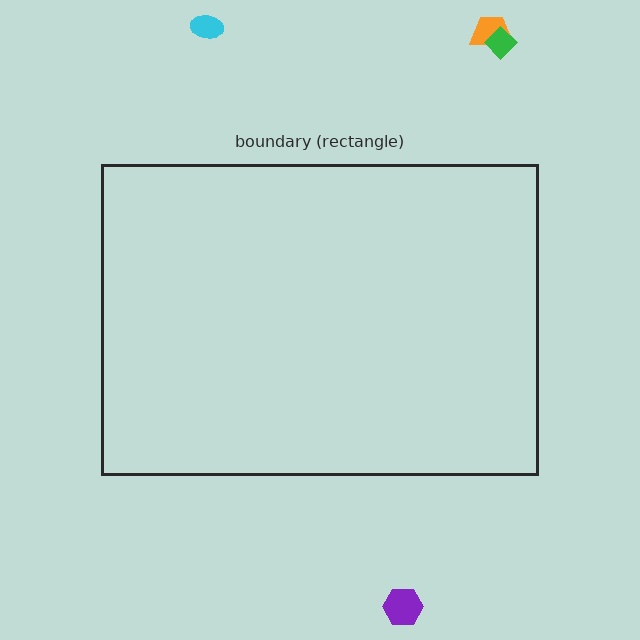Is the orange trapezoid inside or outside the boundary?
Outside.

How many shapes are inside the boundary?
0 inside, 4 outside.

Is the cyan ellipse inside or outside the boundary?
Outside.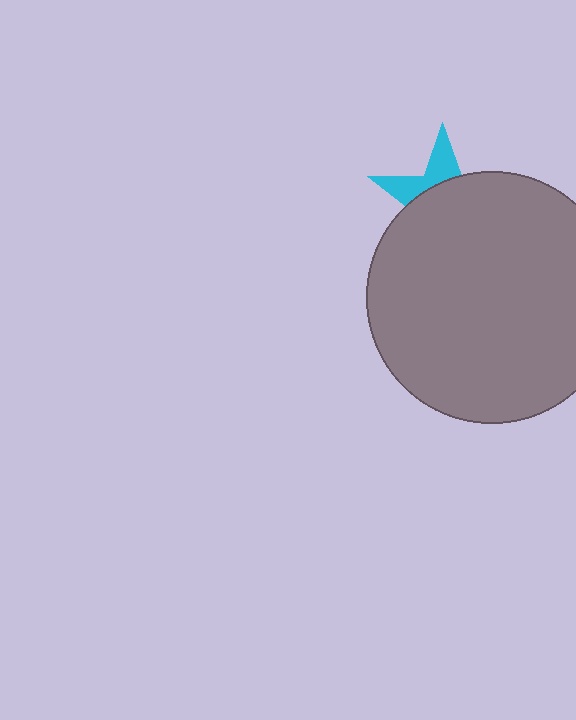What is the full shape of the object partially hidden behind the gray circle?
The partially hidden object is a cyan star.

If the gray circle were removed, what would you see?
You would see the complete cyan star.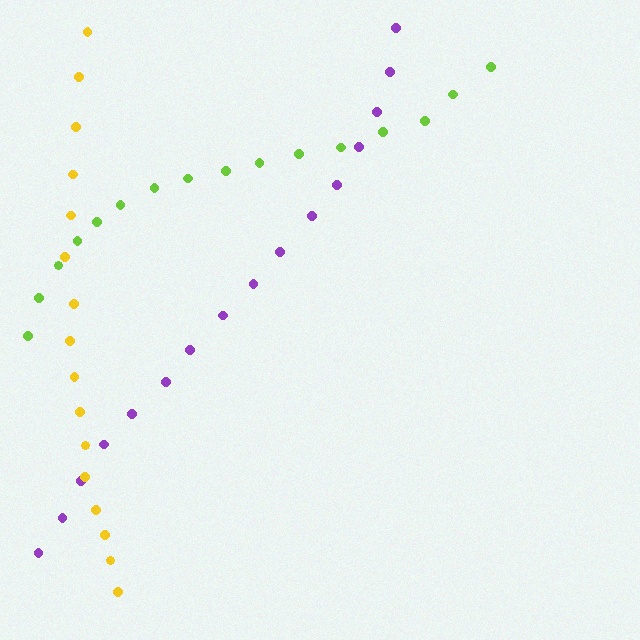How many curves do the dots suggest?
There are 3 distinct paths.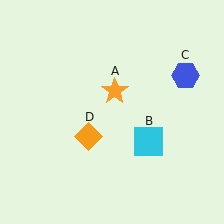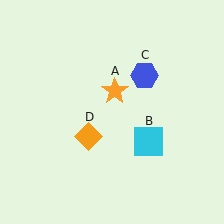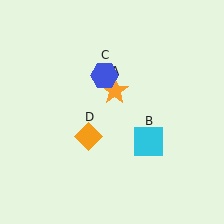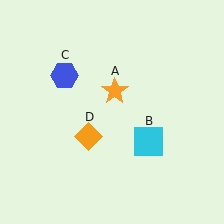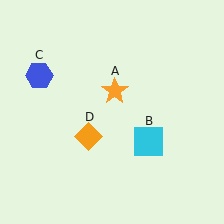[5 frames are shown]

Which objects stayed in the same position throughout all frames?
Orange star (object A) and cyan square (object B) and orange diamond (object D) remained stationary.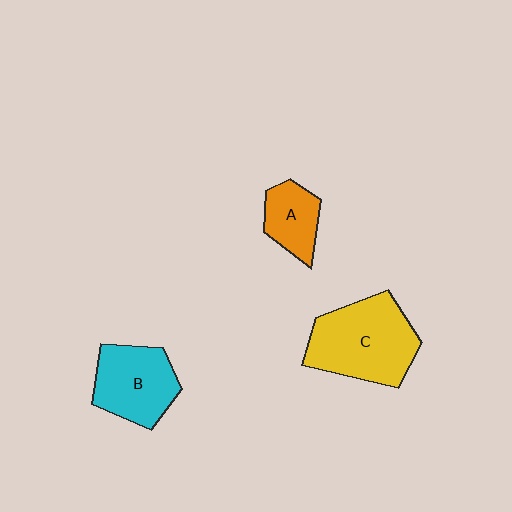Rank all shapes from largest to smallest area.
From largest to smallest: C (yellow), B (cyan), A (orange).